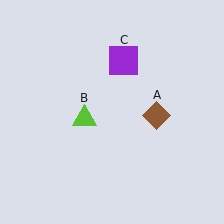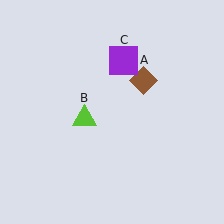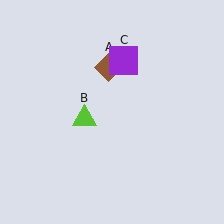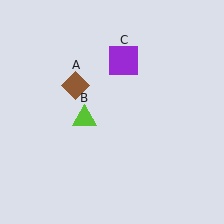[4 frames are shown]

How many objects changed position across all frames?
1 object changed position: brown diamond (object A).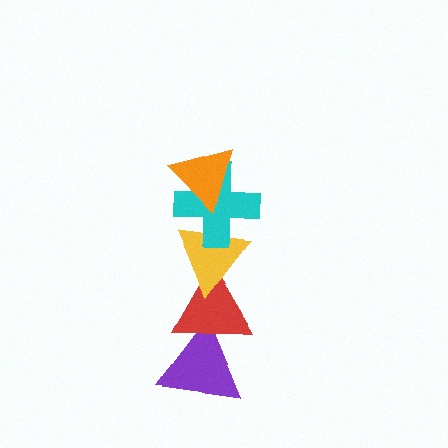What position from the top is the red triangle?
The red triangle is 4th from the top.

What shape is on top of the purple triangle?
The red triangle is on top of the purple triangle.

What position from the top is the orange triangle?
The orange triangle is 1st from the top.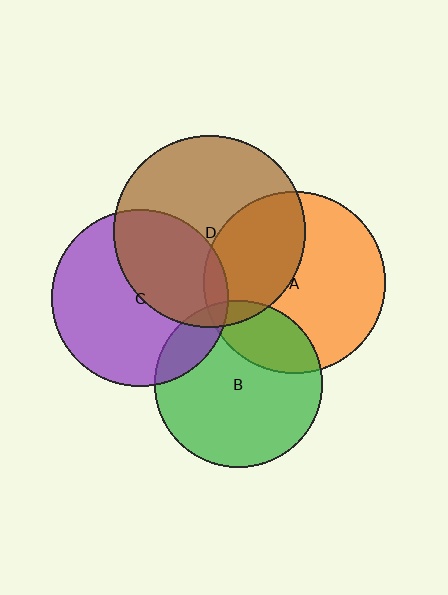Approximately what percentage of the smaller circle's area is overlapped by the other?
Approximately 40%.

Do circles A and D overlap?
Yes.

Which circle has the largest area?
Circle D (brown).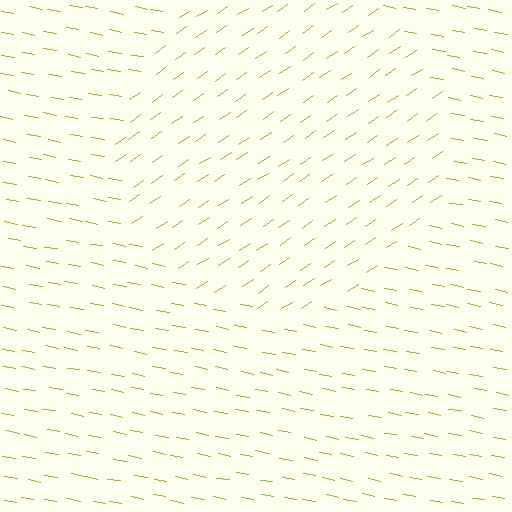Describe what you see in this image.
The image is filled with small lime line segments. A circle region in the image has lines oriented differently from the surrounding lines, creating a visible texture boundary.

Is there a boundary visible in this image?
Yes, there is a texture boundary formed by a change in line orientation.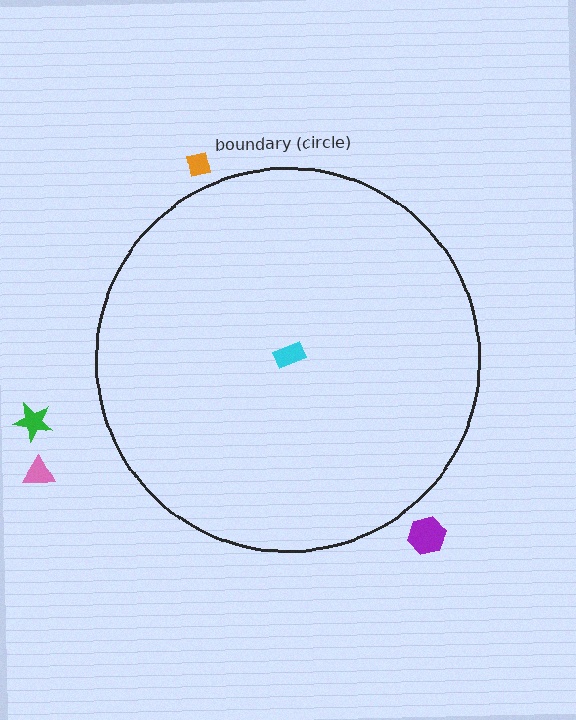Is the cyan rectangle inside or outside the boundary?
Inside.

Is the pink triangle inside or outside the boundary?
Outside.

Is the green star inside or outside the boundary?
Outside.